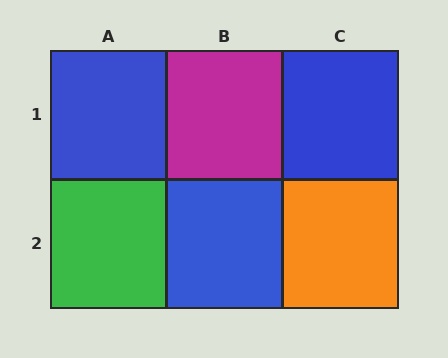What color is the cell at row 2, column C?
Orange.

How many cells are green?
1 cell is green.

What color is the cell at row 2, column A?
Green.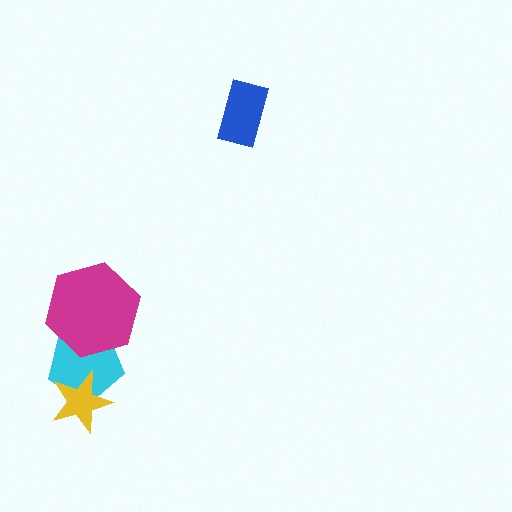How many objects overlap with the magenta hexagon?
1 object overlaps with the magenta hexagon.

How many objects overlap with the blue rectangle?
0 objects overlap with the blue rectangle.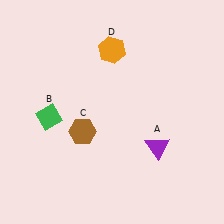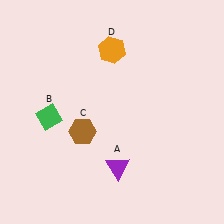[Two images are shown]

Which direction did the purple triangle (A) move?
The purple triangle (A) moved left.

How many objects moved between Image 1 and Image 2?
1 object moved between the two images.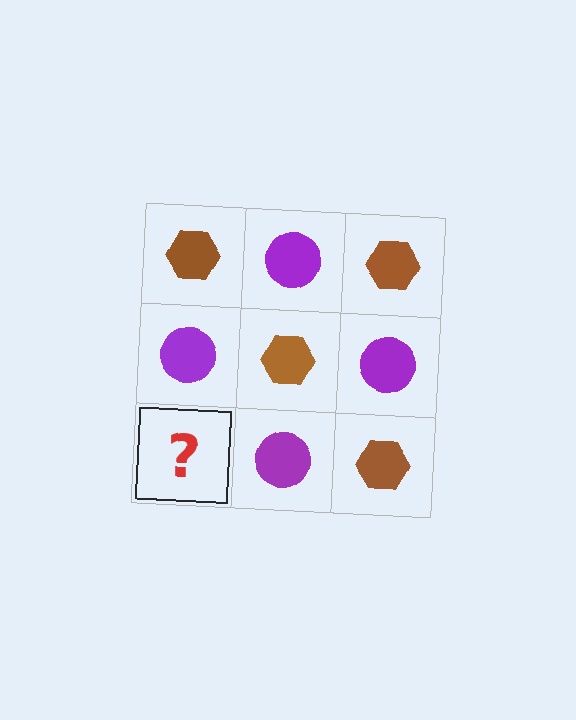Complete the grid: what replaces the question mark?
The question mark should be replaced with a brown hexagon.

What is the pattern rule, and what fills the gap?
The rule is that it alternates brown hexagon and purple circle in a checkerboard pattern. The gap should be filled with a brown hexagon.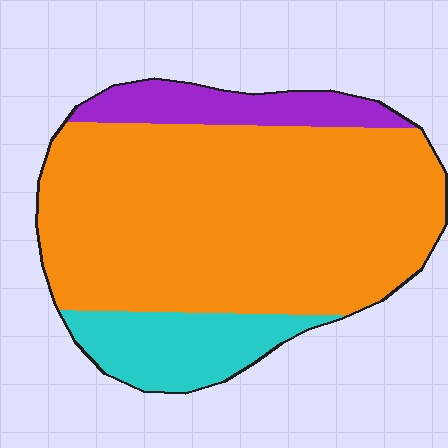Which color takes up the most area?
Orange, at roughly 75%.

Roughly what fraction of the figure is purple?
Purple covers about 10% of the figure.